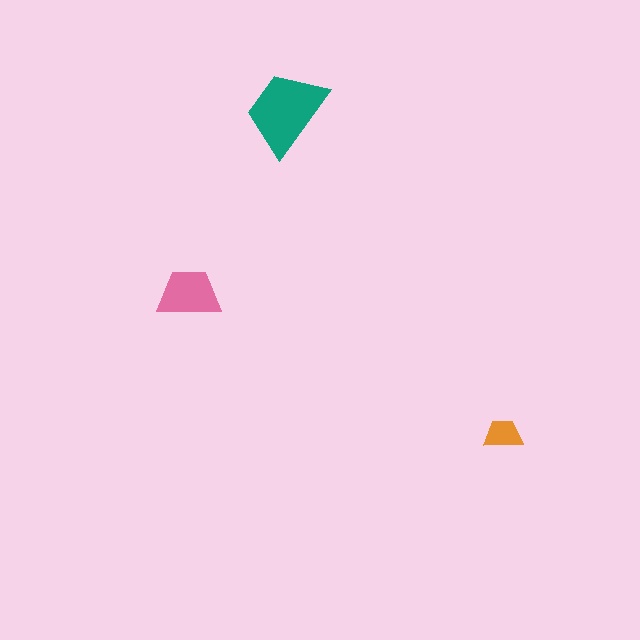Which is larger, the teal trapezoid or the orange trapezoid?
The teal one.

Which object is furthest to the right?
The orange trapezoid is rightmost.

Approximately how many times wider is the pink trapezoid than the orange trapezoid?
About 1.5 times wider.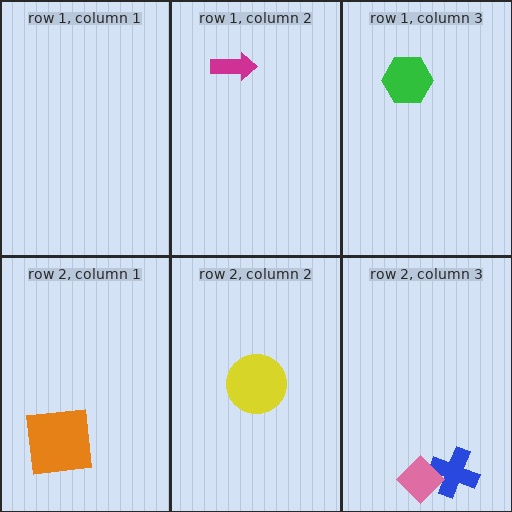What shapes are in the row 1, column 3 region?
The green hexagon.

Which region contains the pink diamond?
The row 2, column 3 region.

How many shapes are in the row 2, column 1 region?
1.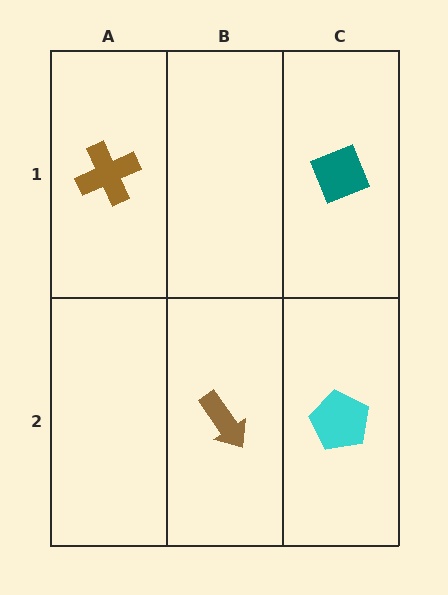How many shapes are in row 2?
2 shapes.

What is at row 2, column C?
A cyan pentagon.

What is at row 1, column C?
A teal diamond.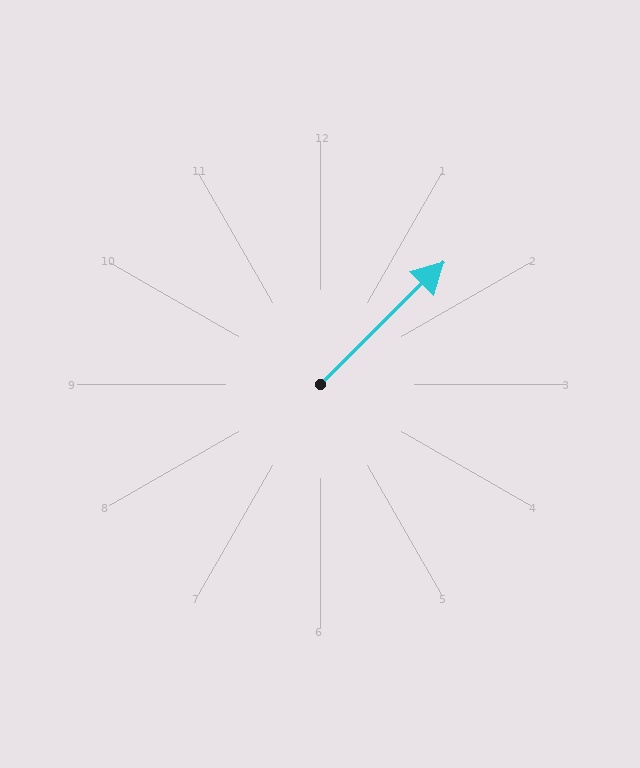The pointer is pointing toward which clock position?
Roughly 2 o'clock.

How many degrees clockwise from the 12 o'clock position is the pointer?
Approximately 45 degrees.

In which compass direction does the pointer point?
Northeast.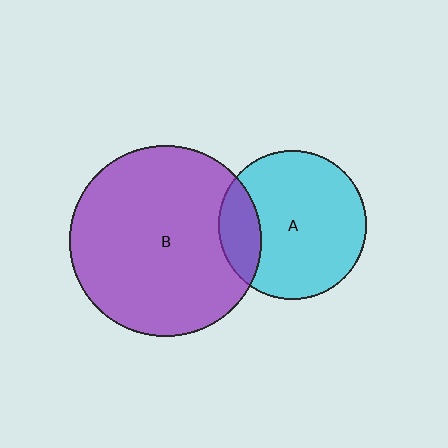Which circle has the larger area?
Circle B (purple).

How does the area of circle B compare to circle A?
Approximately 1.7 times.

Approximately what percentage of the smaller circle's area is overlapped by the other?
Approximately 20%.